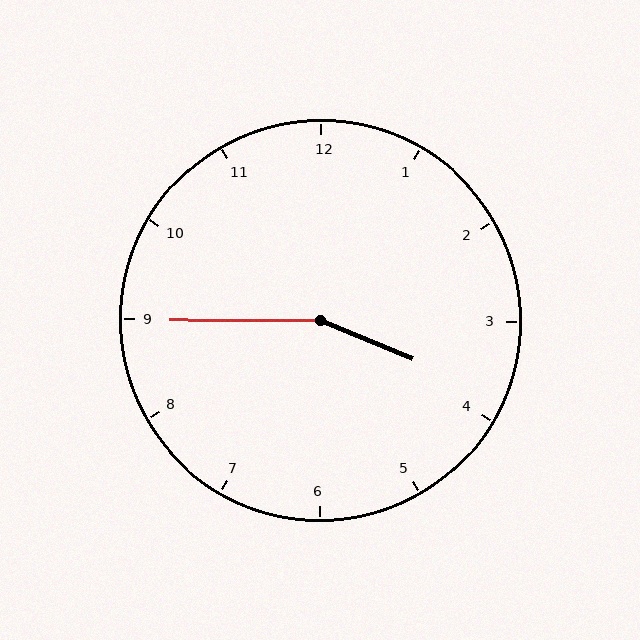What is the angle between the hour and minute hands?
Approximately 158 degrees.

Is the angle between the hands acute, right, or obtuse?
It is obtuse.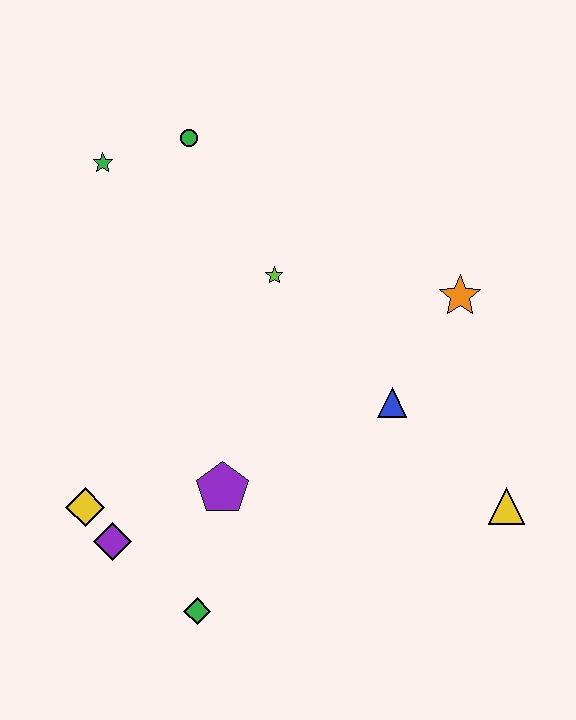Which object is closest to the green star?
The green circle is closest to the green star.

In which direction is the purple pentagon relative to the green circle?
The purple pentagon is below the green circle.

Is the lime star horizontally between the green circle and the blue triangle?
Yes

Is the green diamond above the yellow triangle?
No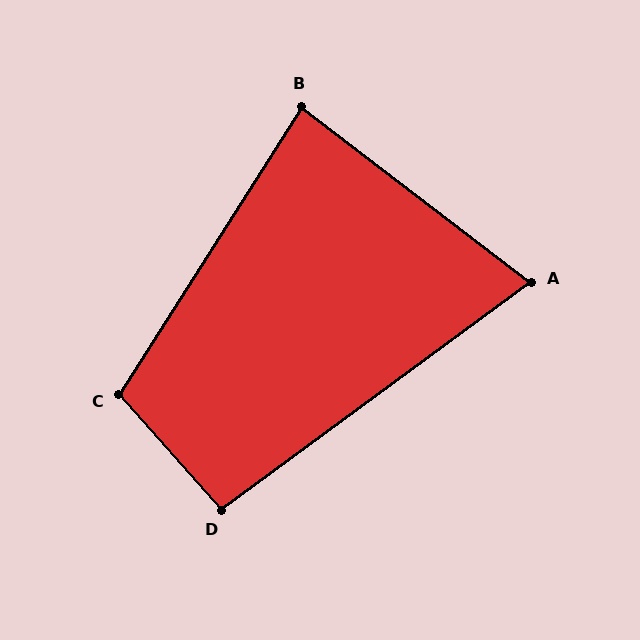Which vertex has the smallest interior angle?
A, at approximately 74 degrees.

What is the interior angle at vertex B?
Approximately 85 degrees (acute).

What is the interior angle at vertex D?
Approximately 95 degrees (obtuse).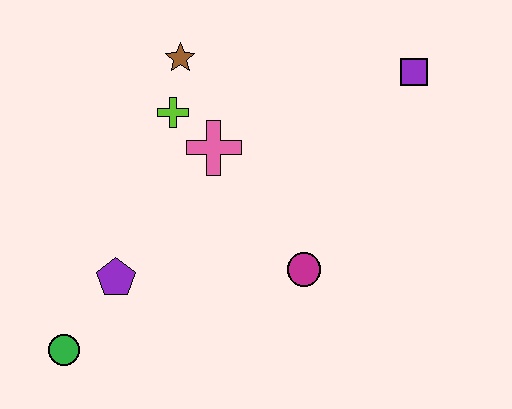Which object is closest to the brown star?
The lime cross is closest to the brown star.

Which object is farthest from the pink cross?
The green circle is farthest from the pink cross.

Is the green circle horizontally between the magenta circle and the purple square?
No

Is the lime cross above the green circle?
Yes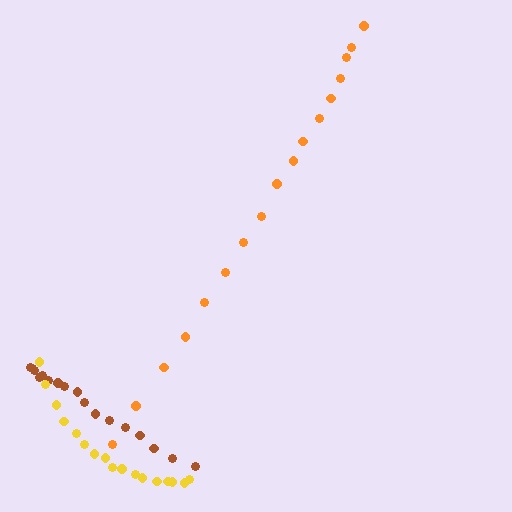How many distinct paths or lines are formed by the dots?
There are 3 distinct paths.